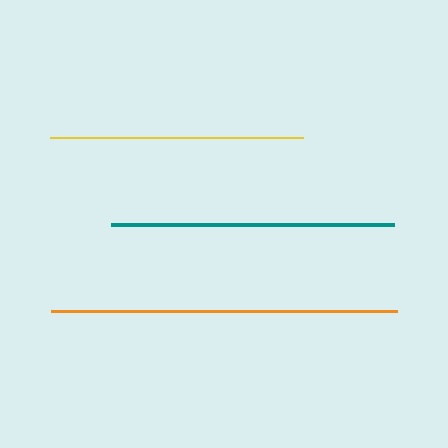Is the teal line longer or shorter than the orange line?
The orange line is longer than the teal line.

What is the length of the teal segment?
The teal segment is approximately 282 pixels long.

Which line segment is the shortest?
The yellow line is the shortest at approximately 253 pixels.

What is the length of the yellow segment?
The yellow segment is approximately 253 pixels long.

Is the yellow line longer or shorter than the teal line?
The teal line is longer than the yellow line.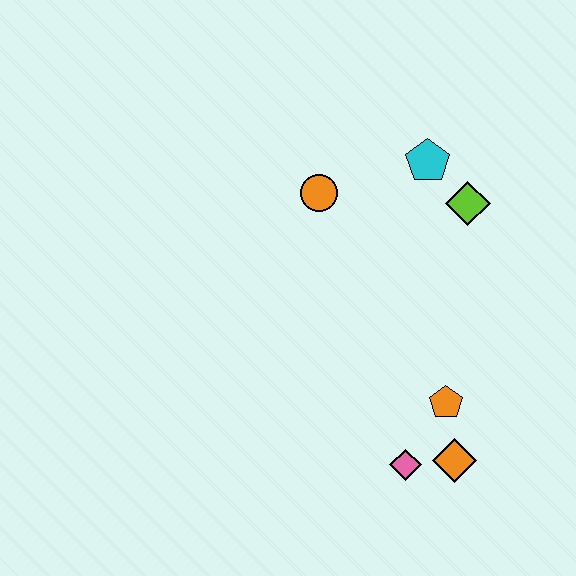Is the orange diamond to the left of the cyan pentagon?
No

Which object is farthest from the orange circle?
The orange diamond is farthest from the orange circle.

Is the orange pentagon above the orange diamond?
Yes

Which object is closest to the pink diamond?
The orange diamond is closest to the pink diamond.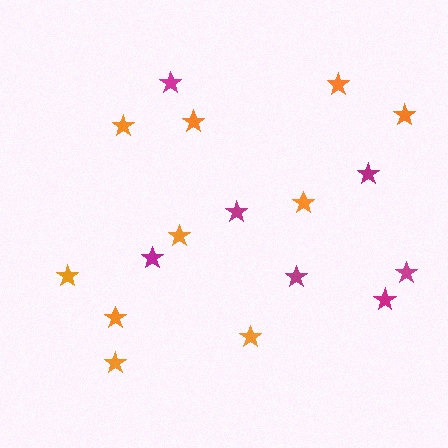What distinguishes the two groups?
There are 2 groups: one group of magenta stars (7) and one group of orange stars (10).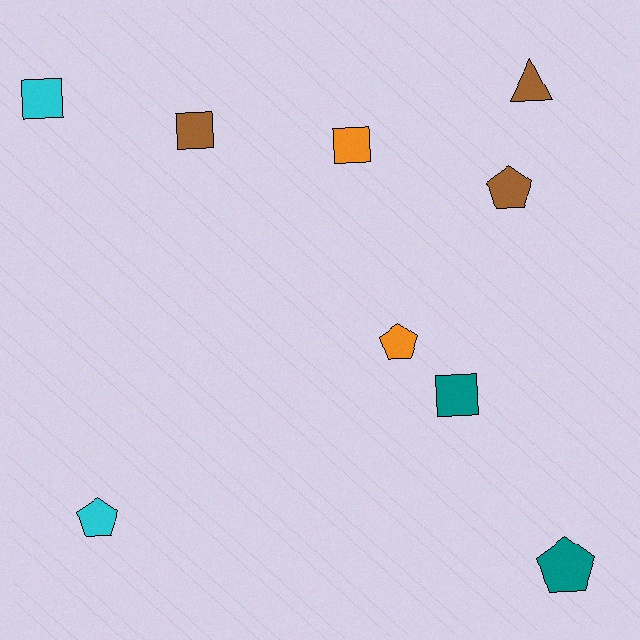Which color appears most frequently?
Brown, with 3 objects.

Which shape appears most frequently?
Pentagon, with 4 objects.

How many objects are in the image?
There are 9 objects.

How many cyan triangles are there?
There are no cyan triangles.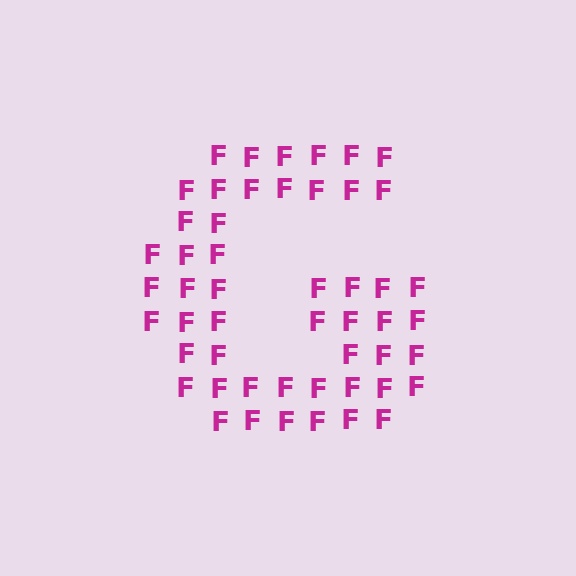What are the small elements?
The small elements are letter F's.